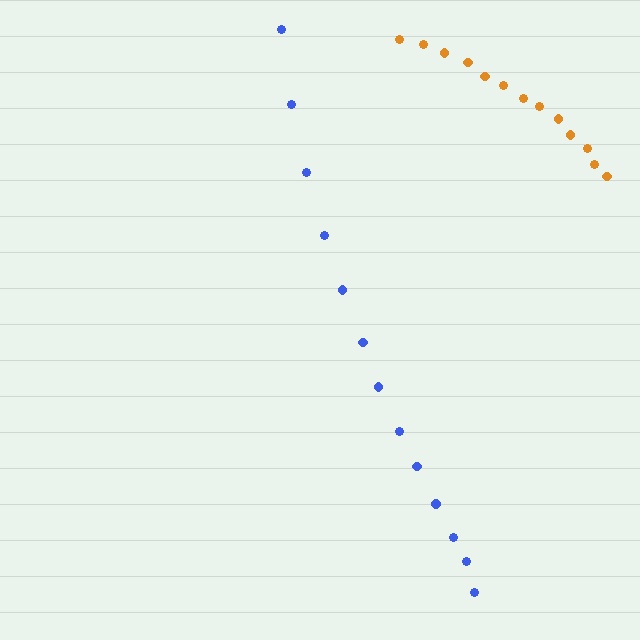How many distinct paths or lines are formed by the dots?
There are 2 distinct paths.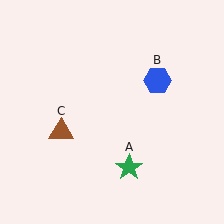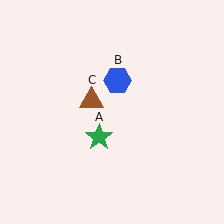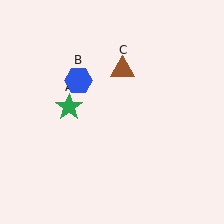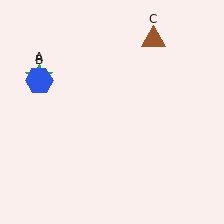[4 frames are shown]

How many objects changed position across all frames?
3 objects changed position: green star (object A), blue hexagon (object B), brown triangle (object C).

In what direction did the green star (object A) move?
The green star (object A) moved up and to the left.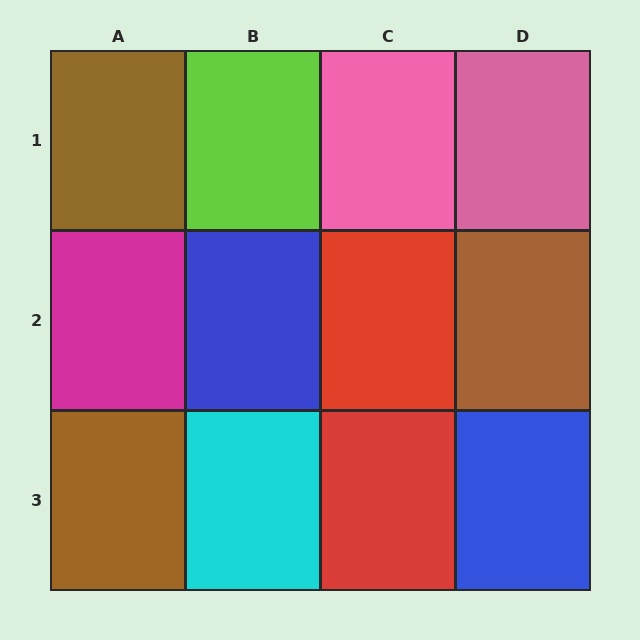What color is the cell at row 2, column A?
Magenta.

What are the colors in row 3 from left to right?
Brown, cyan, red, blue.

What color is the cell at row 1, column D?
Pink.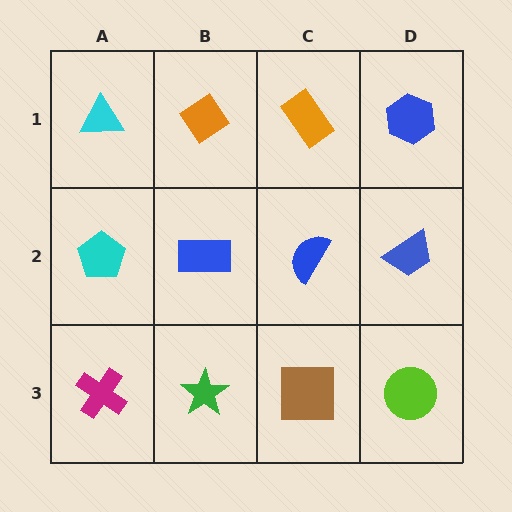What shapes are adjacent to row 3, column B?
A blue rectangle (row 2, column B), a magenta cross (row 3, column A), a brown square (row 3, column C).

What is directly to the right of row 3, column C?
A lime circle.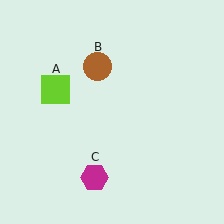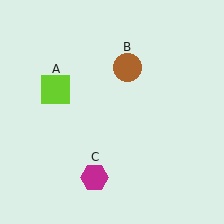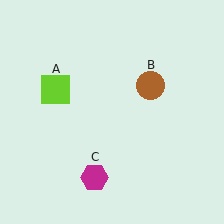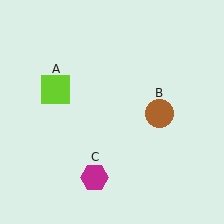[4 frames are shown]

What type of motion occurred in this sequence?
The brown circle (object B) rotated clockwise around the center of the scene.